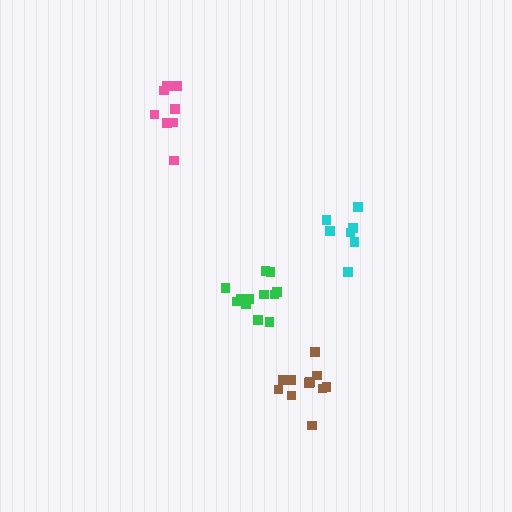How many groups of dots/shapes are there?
There are 4 groups.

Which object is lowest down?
The brown cluster is bottommost.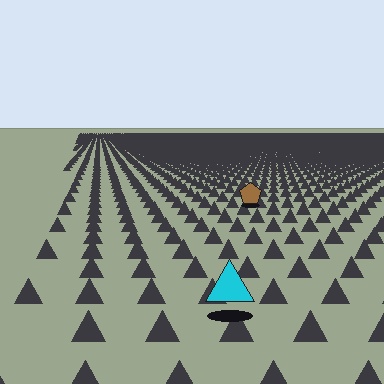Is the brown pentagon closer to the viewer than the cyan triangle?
No. The cyan triangle is closer — you can tell from the texture gradient: the ground texture is coarser near it.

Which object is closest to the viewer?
The cyan triangle is closest. The texture marks near it are larger and more spread out.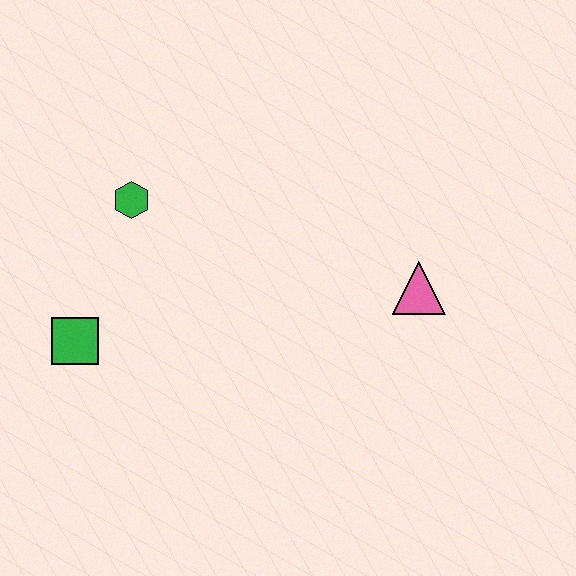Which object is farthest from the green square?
The pink triangle is farthest from the green square.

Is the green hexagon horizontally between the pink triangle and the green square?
Yes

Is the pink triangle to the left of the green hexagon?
No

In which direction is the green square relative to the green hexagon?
The green square is below the green hexagon.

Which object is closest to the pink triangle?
The green hexagon is closest to the pink triangle.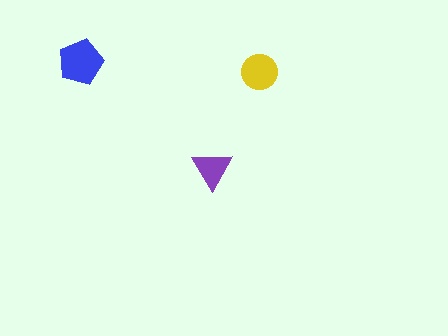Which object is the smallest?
The purple triangle.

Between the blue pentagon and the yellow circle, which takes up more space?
The blue pentagon.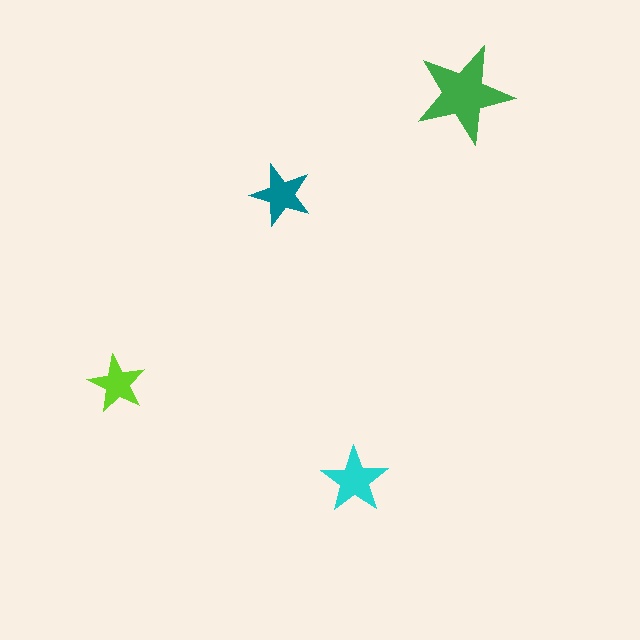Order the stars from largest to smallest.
the green one, the cyan one, the teal one, the lime one.